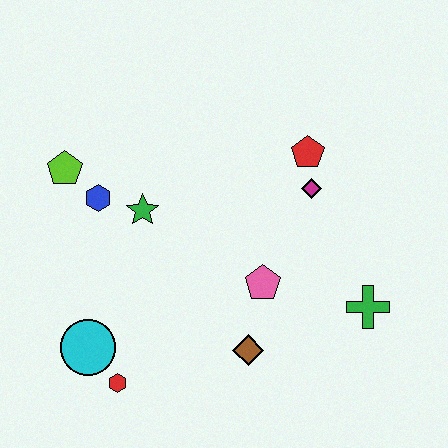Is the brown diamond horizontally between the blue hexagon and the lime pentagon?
No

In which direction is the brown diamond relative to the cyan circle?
The brown diamond is to the right of the cyan circle.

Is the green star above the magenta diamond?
No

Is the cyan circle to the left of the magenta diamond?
Yes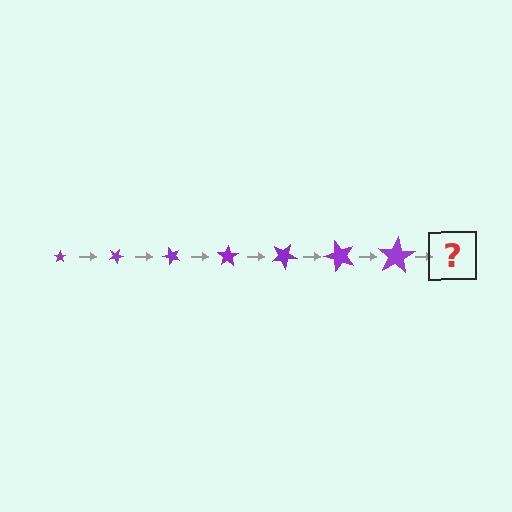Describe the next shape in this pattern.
It should be a star, larger than the previous one and rotated 175 degrees from the start.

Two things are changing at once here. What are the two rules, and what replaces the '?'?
The two rules are that the star grows larger each step and it rotates 25 degrees each step. The '?' should be a star, larger than the previous one and rotated 175 degrees from the start.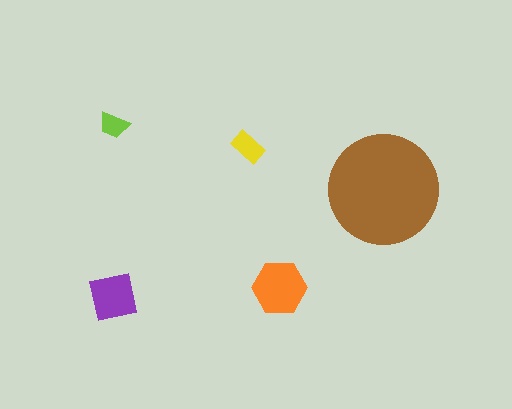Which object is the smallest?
The lime trapezoid.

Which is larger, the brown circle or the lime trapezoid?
The brown circle.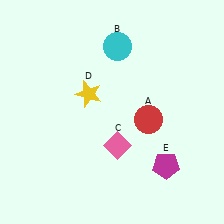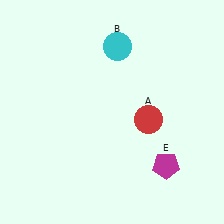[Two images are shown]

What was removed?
The pink diamond (C), the yellow star (D) were removed in Image 2.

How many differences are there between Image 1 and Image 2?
There are 2 differences between the two images.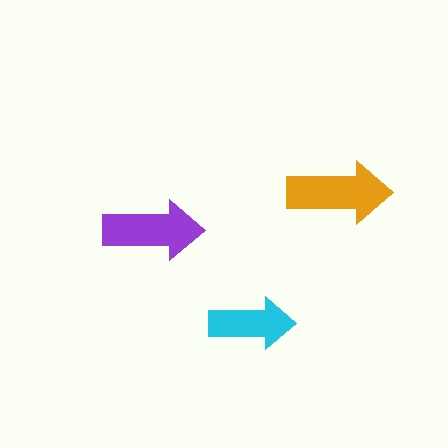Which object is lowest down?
The cyan arrow is bottommost.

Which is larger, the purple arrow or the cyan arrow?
The purple one.